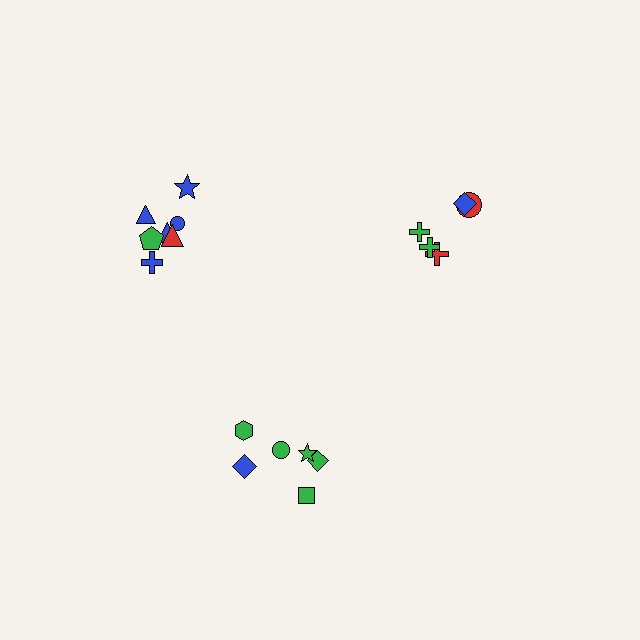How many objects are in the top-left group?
There are 7 objects.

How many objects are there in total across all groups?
There are 18 objects.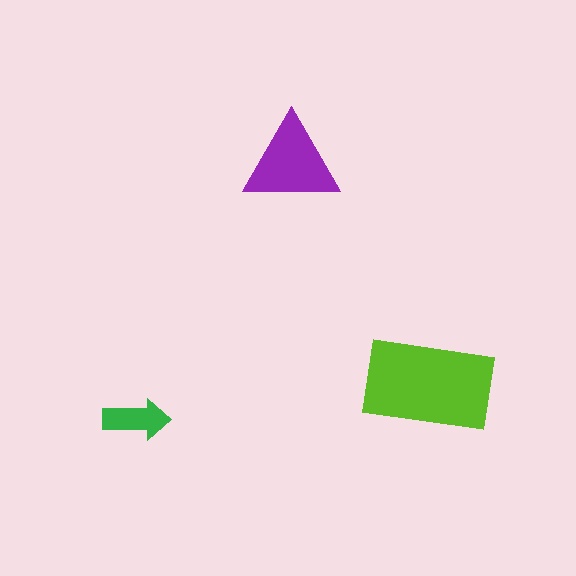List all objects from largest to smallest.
The lime rectangle, the purple triangle, the green arrow.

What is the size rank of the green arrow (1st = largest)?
3rd.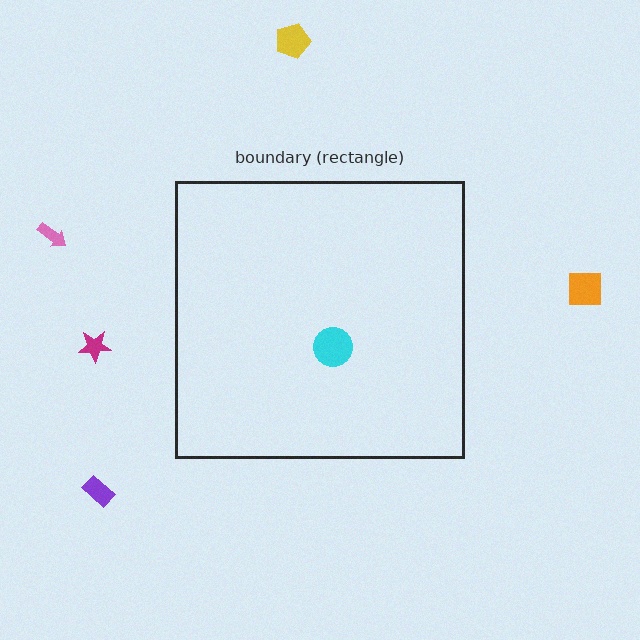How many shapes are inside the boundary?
1 inside, 5 outside.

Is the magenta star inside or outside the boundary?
Outside.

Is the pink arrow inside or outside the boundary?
Outside.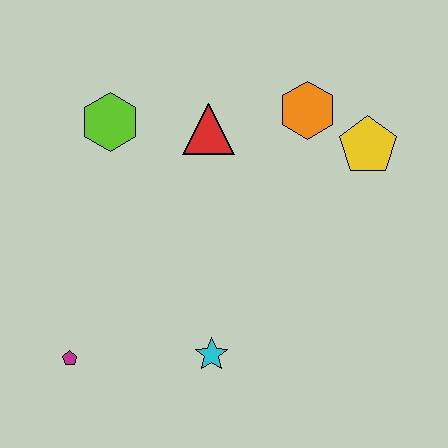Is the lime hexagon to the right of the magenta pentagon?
Yes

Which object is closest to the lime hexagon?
The red triangle is closest to the lime hexagon.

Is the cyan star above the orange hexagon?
No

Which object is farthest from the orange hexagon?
The magenta pentagon is farthest from the orange hexagon.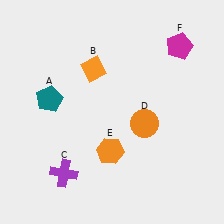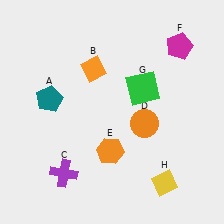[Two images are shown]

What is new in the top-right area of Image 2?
A green square (G) was added in the top-right area of Image 2.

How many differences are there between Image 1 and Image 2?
There are 2 differences between the two images.